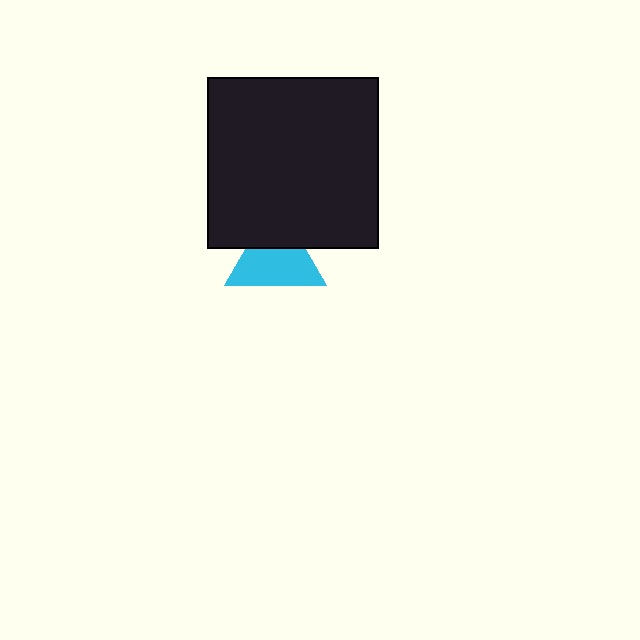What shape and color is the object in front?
The object in front is a black square.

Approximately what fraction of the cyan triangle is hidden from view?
Roughly 35% of the cyan triangle is hidden behind the black square.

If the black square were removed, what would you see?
You would see the complete cyan triangle.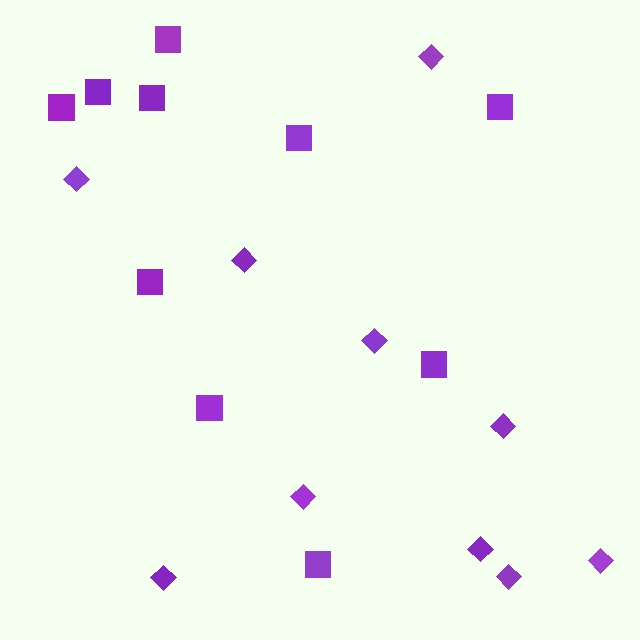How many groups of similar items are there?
There are 2 groups: one group of diamonds (10) and one group of squares (10).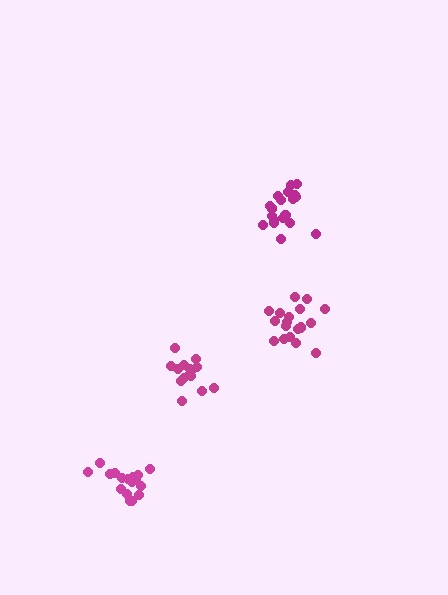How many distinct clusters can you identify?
There are 4 distinct clusters.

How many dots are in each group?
Group 1: 18 dots, Group 2: 18 dots, Group 3: 19 dots, Group 4: 15 dots (70 total).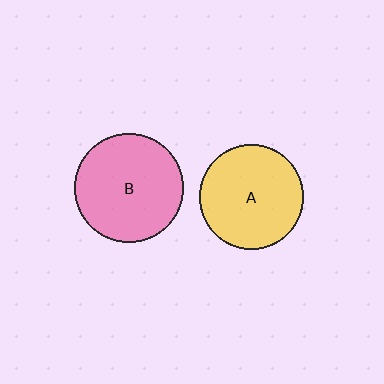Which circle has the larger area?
Circle B (pink).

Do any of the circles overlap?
No, none of the circles overlap.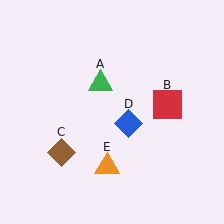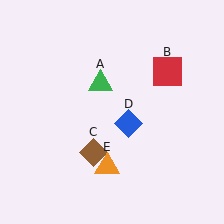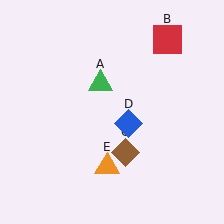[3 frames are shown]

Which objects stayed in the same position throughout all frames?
Green triangle (object A) and blue diamond (object D) and orange triangle (object E) remained stationary.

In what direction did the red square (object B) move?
The red square (object B) moved up.